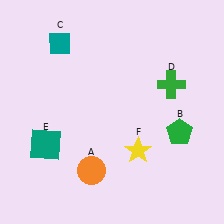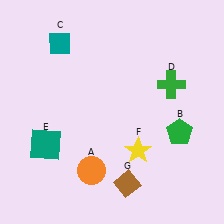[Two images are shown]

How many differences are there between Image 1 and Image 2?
There is 1 difference between the two images.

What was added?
A brown diamond (G) was added in Image 2.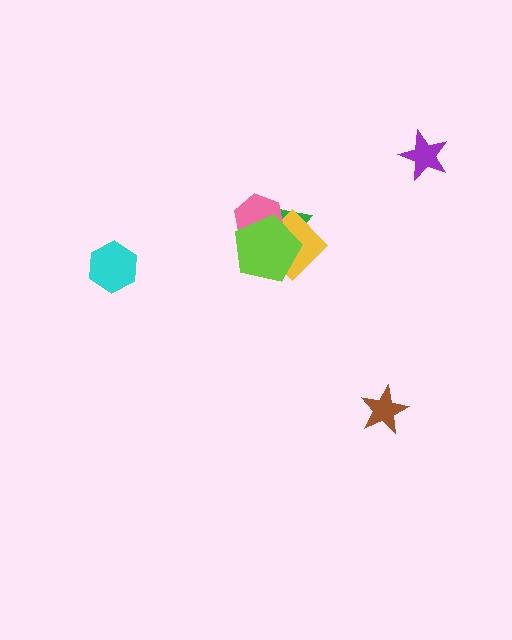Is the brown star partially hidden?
No, no other shape covers it.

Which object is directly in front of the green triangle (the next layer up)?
The yellow diamond is directly in front of the green triangle.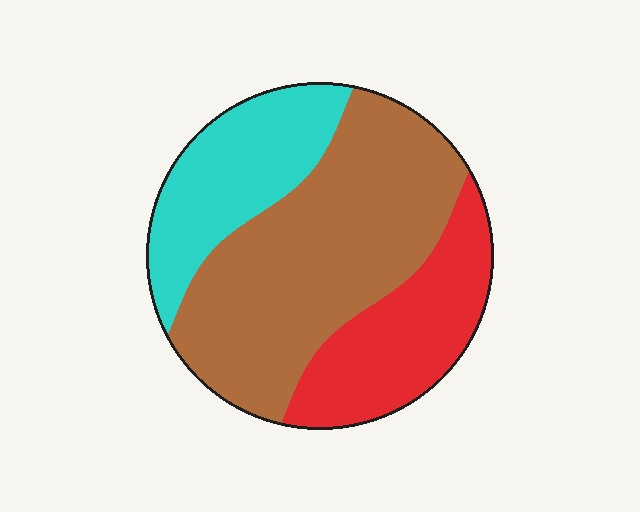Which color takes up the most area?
Brown, at roughly 50%.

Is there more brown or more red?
Brown.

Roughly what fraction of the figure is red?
Red covers about 25% of the figure.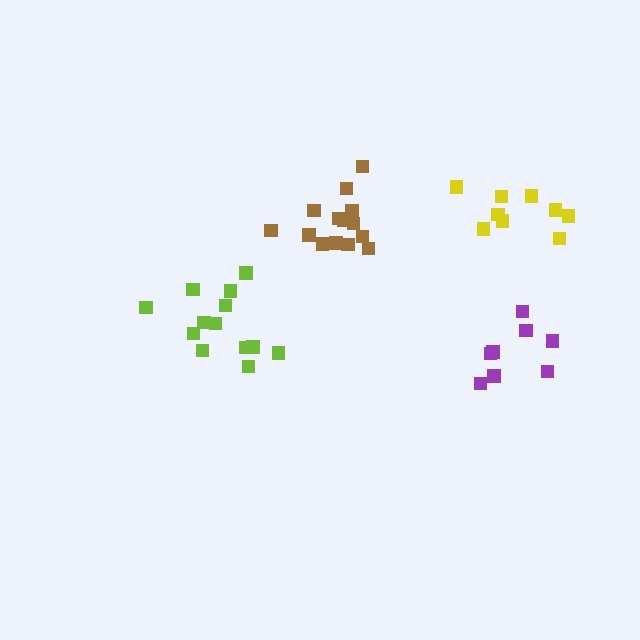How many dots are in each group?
Group 1: 13 dots, Group 2: 8 dots, Group 3: 14 dots, Group 4: 9 dots (44 total).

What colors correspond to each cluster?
The clusters are colored: lime, purple, brown, yellow.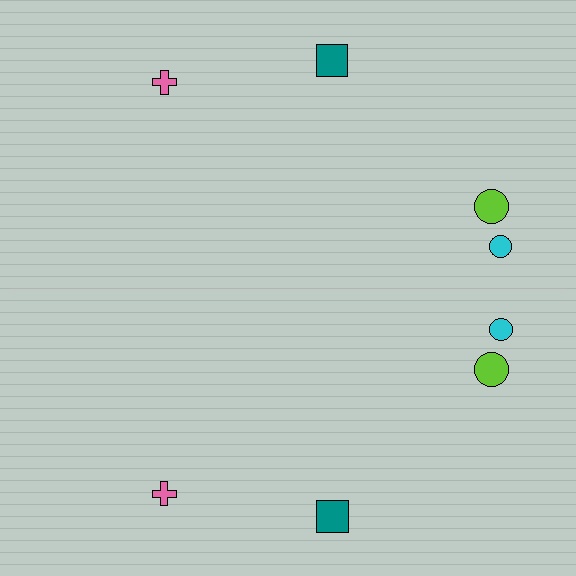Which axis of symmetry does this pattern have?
The pattern has a horizontal axis of symmetry running through the center of the image.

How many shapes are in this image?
There are 8 shapes in this image.